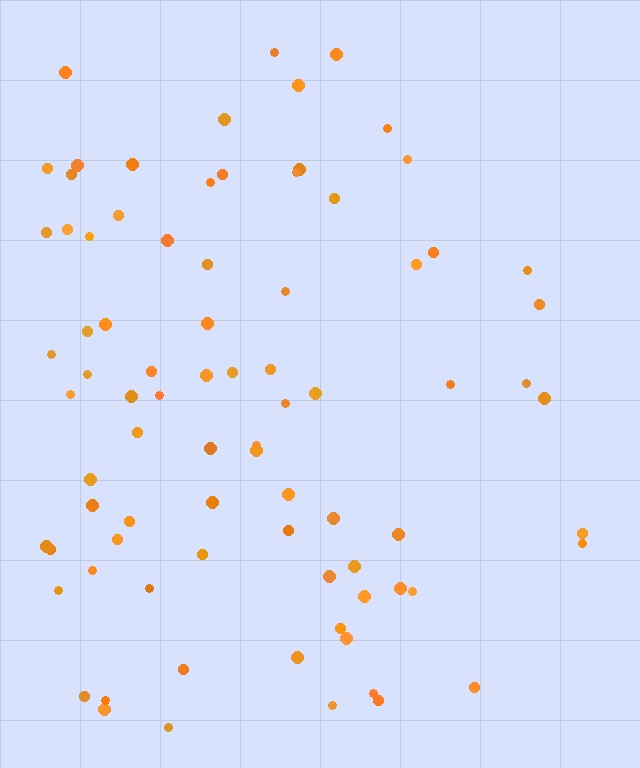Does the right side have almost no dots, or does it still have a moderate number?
Still a moderate number, just noticeably fewer than the left.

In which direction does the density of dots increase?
From right to left, with the left side densest.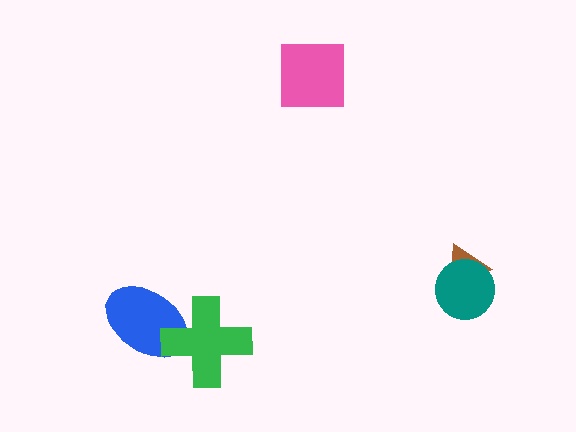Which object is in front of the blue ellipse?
The green cross is in front of the blue ellipse.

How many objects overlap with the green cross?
1 object overlaps with the green cross.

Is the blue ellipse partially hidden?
Yes, it is partially covered by another shape.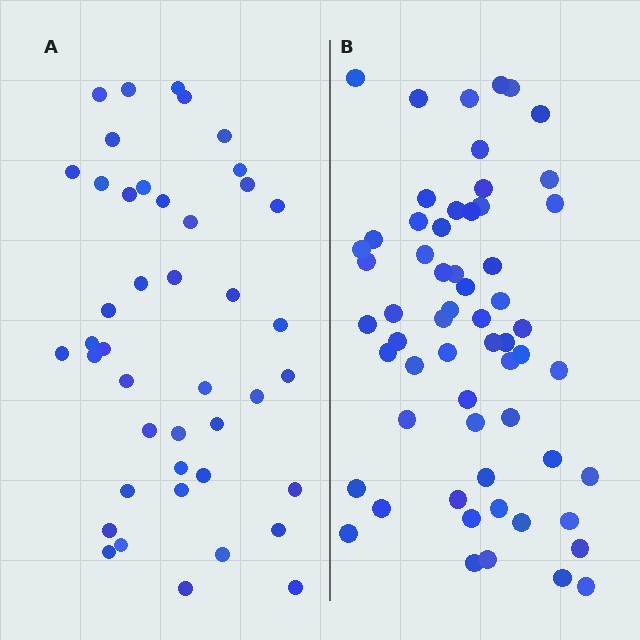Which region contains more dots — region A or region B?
Region B (the right region) has more dots.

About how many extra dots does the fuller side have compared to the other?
Region B has approximately 15 more dots than region A.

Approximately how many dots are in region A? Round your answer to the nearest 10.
About 40 dots. (The exact count is 43, which rounds to 40.)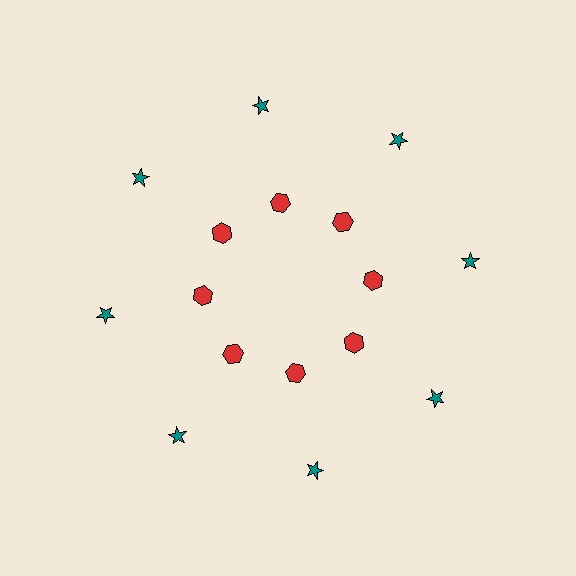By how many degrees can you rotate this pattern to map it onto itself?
The pattern maps onto itself every 45 degrees of rotation.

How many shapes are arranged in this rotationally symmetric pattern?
There are 16 shapes, arranged in 8 groups of 2.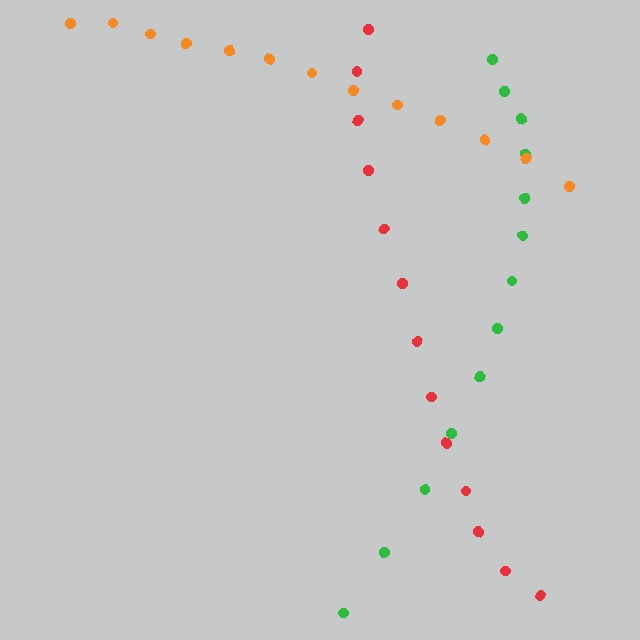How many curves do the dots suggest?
There are 3 distinct paths.